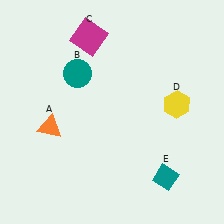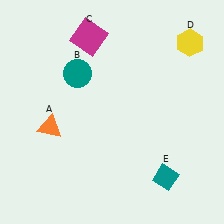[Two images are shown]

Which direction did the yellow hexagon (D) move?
The yellow hexagon (D) moved up.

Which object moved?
The yellow hexagon (D) moved up.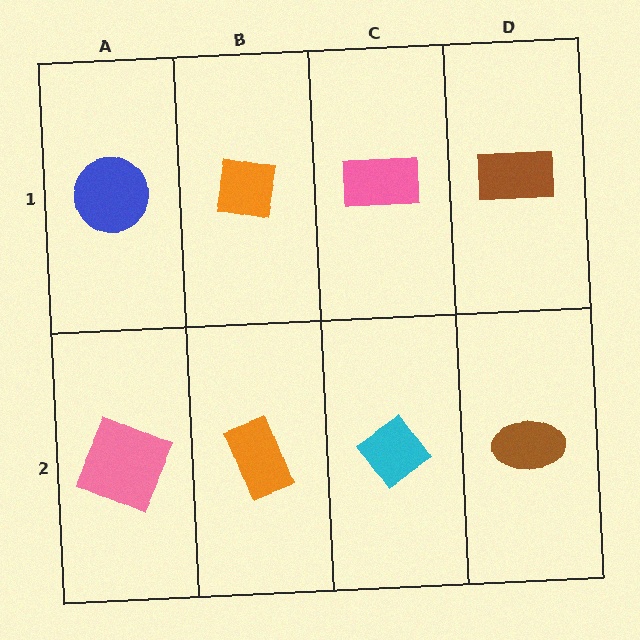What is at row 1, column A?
A blue circle.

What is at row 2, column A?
A pink square.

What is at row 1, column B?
An orange square.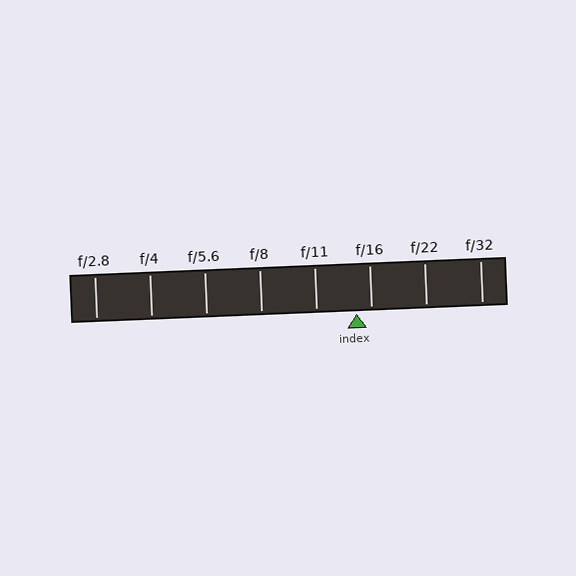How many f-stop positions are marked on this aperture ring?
There are 8 f-stop positions marked.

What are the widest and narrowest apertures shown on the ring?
The widest aperture shown is f/2.8 and the narrowest is f/32.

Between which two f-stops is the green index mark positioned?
The index mark is between f/11 and f/16.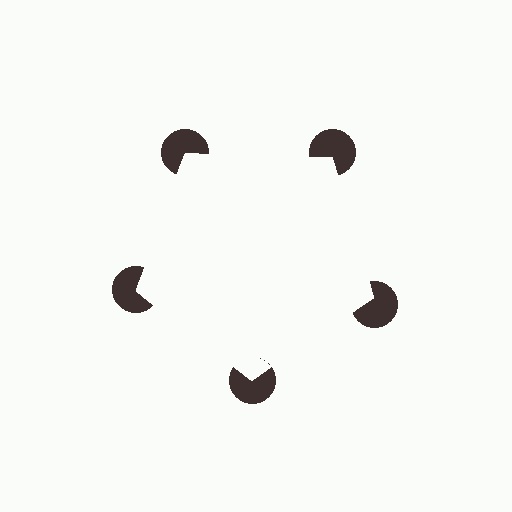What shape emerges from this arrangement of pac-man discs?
An illusory pentagon — its edges are inferred from the aligned wedge cuts in the pac-man discs, not physically drawn.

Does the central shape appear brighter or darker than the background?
It typically appears slightly brighter than the background, even though no actual brightness change is drawn.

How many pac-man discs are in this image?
There are 5 — one at each vertex of the illusory pentagon.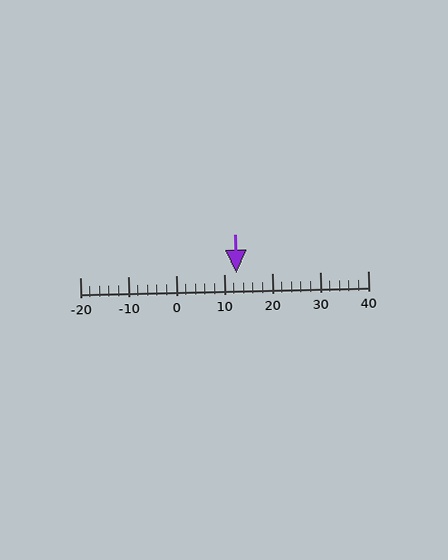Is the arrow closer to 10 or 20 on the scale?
The arrow is closer to 10.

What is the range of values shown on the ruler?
The ruler shows values from -20 to 40.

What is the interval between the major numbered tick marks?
The major tick marks are spaced 10 units apart.